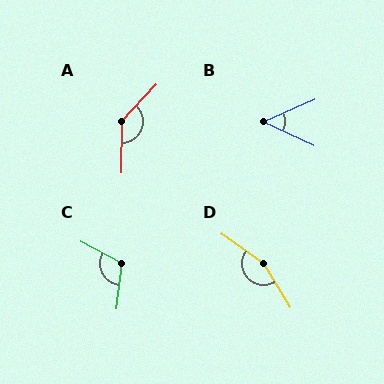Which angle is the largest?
D, at approximately 157 degrees.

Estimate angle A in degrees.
Approximately 136 degrees.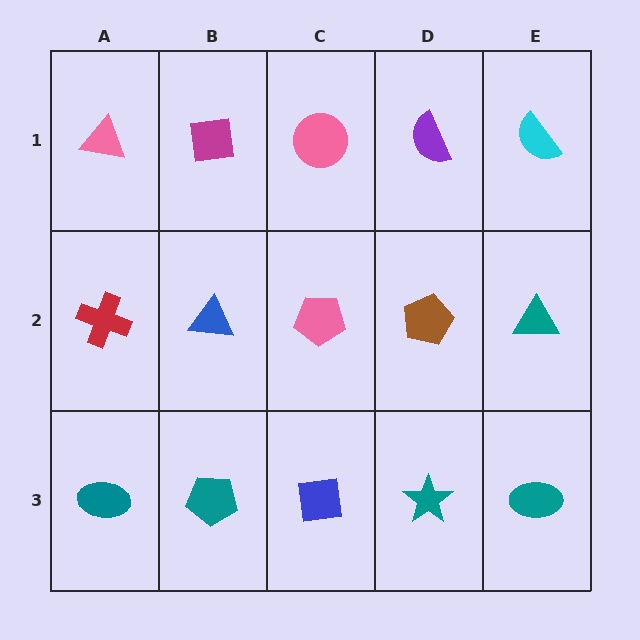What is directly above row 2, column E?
A cyan semicircle.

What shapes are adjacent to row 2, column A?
A pink triangle (row 1, column A), a teal ellipse (row 3, column A), a blue triangle (row 2, column B).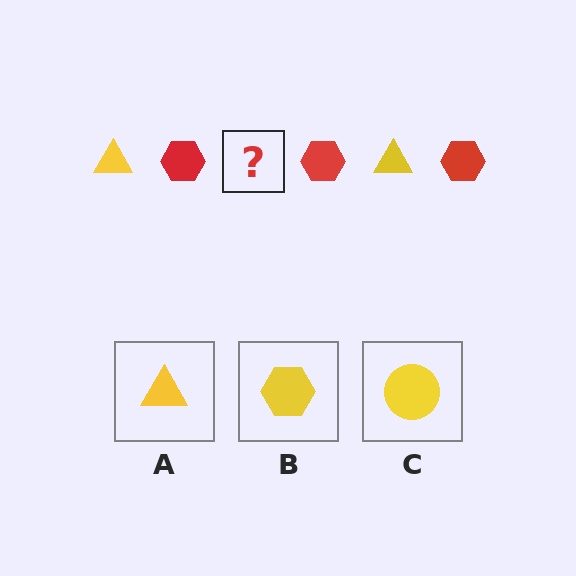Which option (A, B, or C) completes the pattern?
A.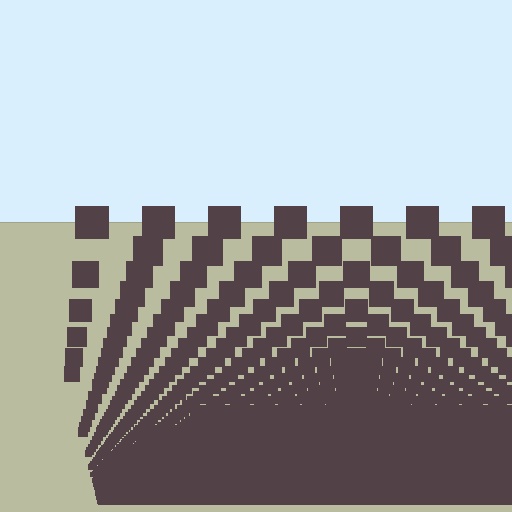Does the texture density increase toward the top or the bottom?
Density increases toward the bottom.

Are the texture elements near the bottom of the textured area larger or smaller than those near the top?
Smaller. The gradient is inverted — elements near the bottom are smaller and denser.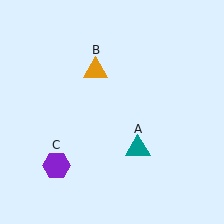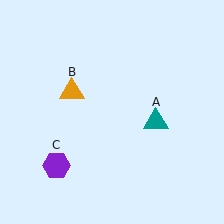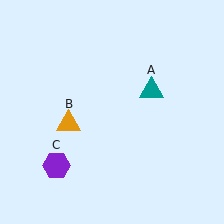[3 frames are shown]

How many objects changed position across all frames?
2 objects changed position: teal triangle (object A), orange triangle (object B).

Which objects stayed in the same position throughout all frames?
Purple hexagon (object C) remained stationary.